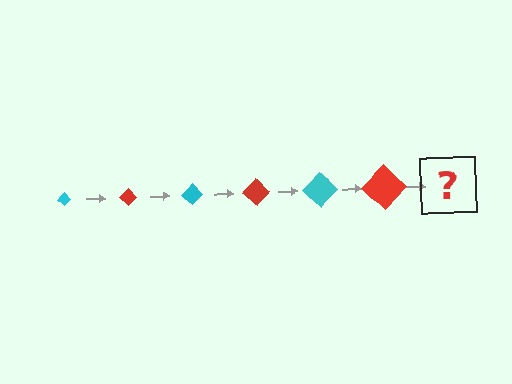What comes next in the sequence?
The next element should be a cyan diamond, larger than the previous one.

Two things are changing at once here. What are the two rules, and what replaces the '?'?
The two rules are that the diamond grows larger each step and the color cycles through cyan and red. The '?' should be a cyan diamond, larger than the previous one.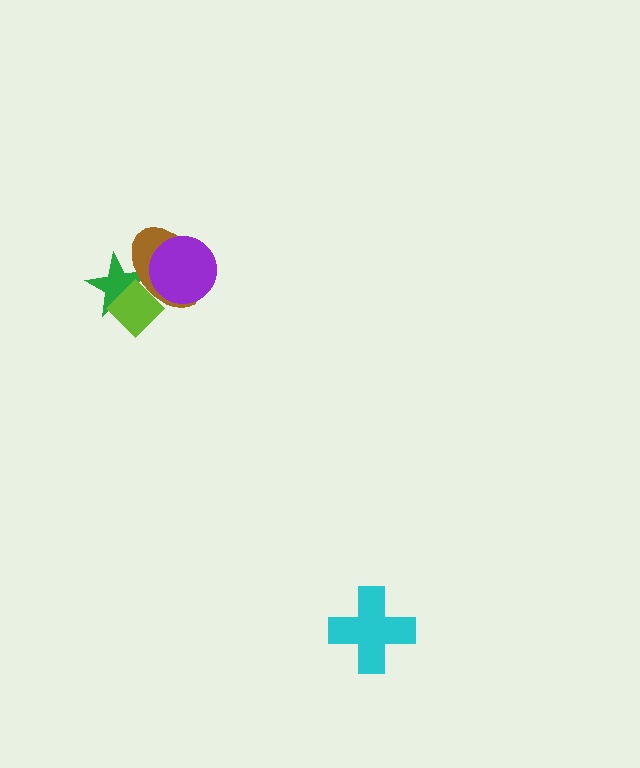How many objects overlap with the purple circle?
1 object overlaps with the purple circle.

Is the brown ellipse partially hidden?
Yes, it is partially covered by another shape.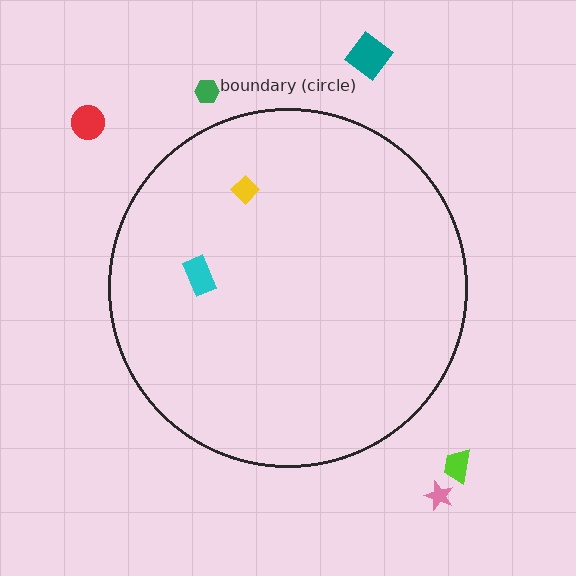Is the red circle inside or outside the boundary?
Outside.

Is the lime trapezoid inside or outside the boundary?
Outside.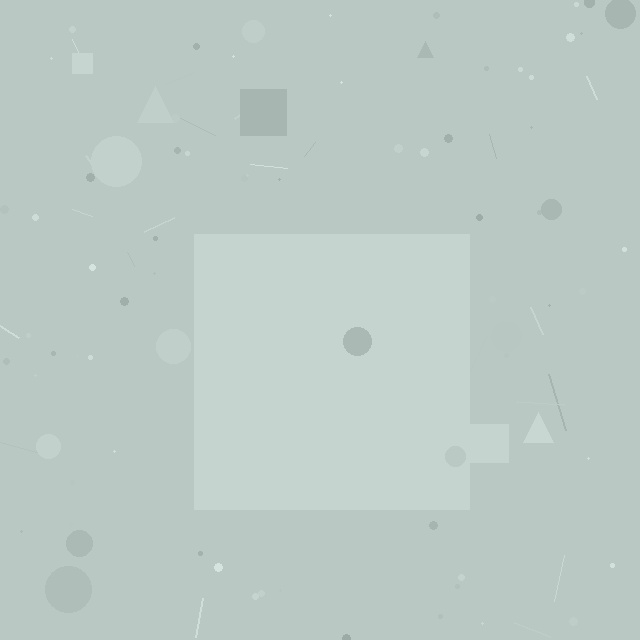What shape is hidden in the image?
A square is hidden in the image.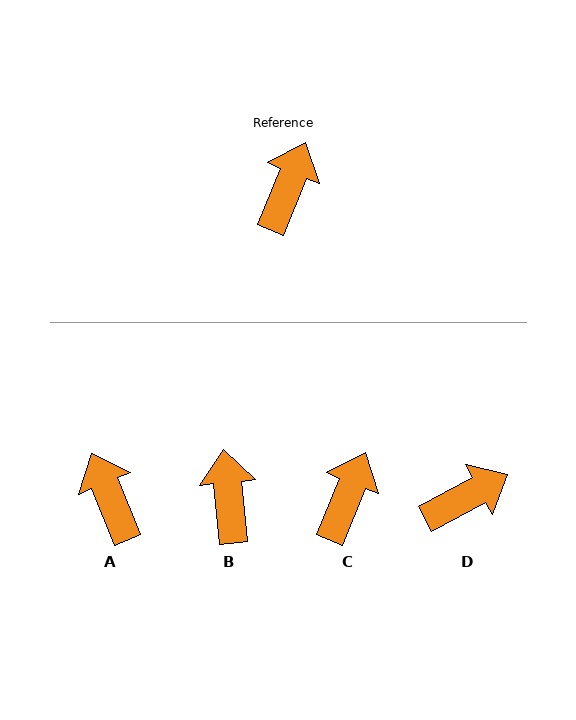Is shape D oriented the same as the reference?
No, it is off by about 40 degrees.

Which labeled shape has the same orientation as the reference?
C.